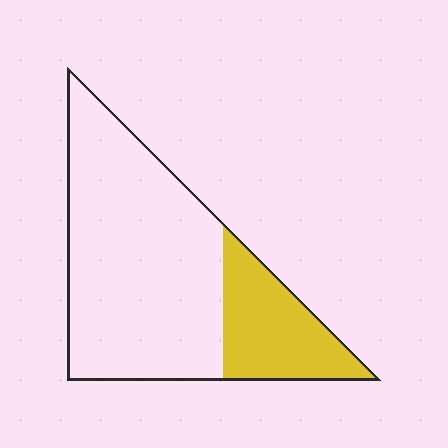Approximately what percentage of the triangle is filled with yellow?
Approximately 25%.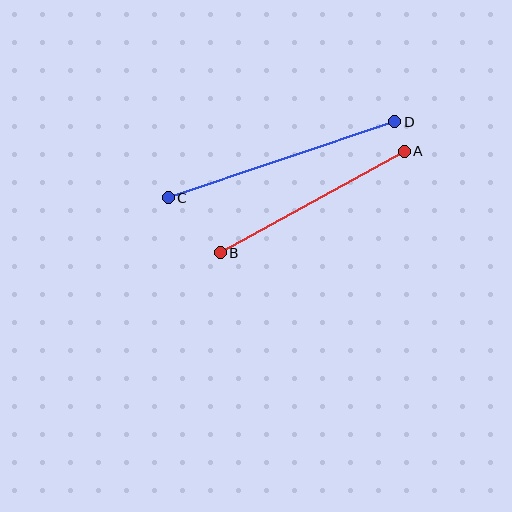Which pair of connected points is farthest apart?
Points C and D are farthest apart.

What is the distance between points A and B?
The distance is approximately 210 pixels.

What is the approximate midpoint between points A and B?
The midpoint is at approximately (312, 202) pixels.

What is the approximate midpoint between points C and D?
The midpoint is at approximately (282, 160) pixels.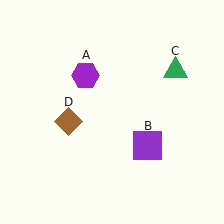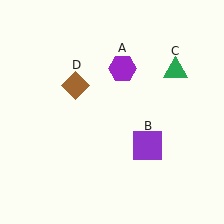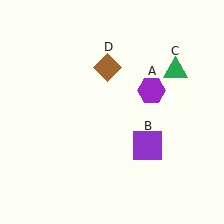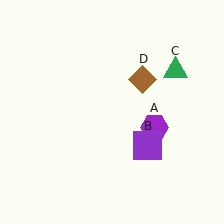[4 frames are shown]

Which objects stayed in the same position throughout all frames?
Purple square (object B) and green triangle (object C) remained stationary.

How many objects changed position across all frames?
2 objects changed position: purple hexagon (object A), brown diamond (object D).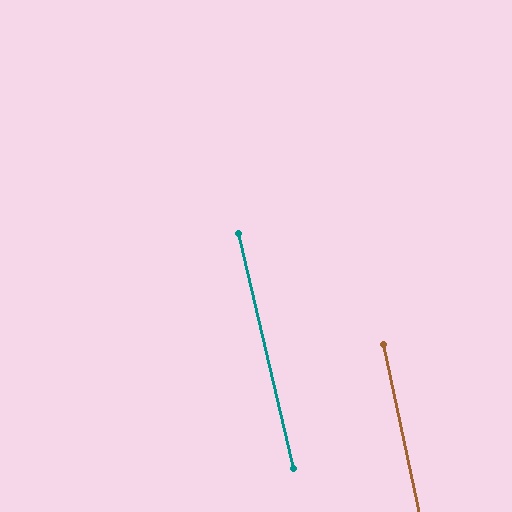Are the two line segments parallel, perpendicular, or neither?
Parallel — their directions differ by only 1.2°.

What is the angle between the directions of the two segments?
Approximately 1 degree.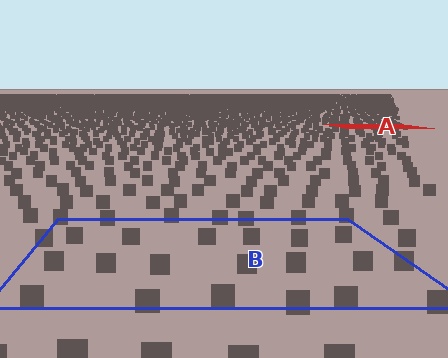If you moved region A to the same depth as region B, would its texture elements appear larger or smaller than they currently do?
They would appear larger. At a closer depth, the same texture elements are projected at a bigger on-screen size.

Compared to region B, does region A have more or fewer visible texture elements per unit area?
Region A has more texture elements per unit area — they are packed more densely because it is farther away.